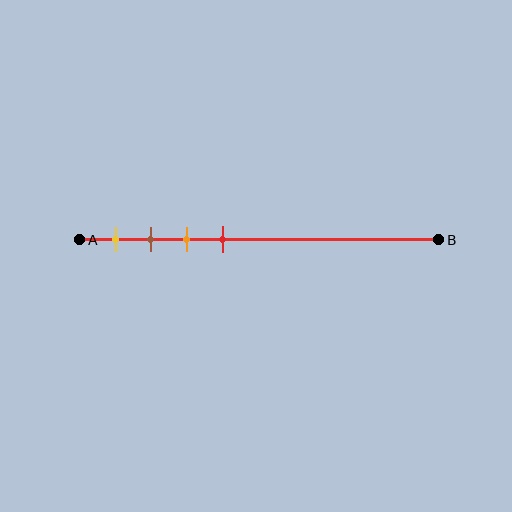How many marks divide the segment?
There are 4 marks dividing the segment.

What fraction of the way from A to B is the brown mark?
The brown mark is approximately 20% (0.2) of the way from A to B.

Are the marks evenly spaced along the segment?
Yes, the marks are approximately evenly spaced.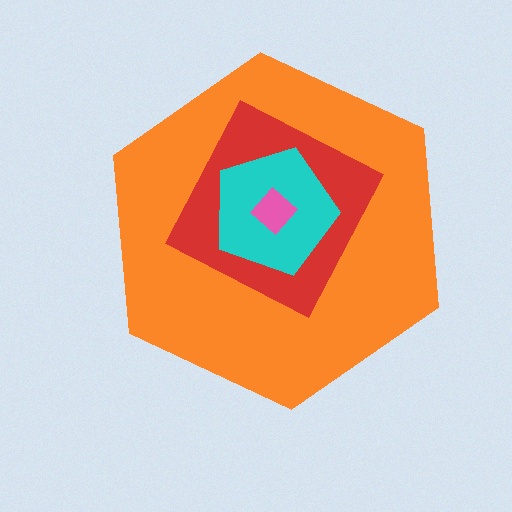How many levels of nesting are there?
4.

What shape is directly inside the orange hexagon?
The red diamond.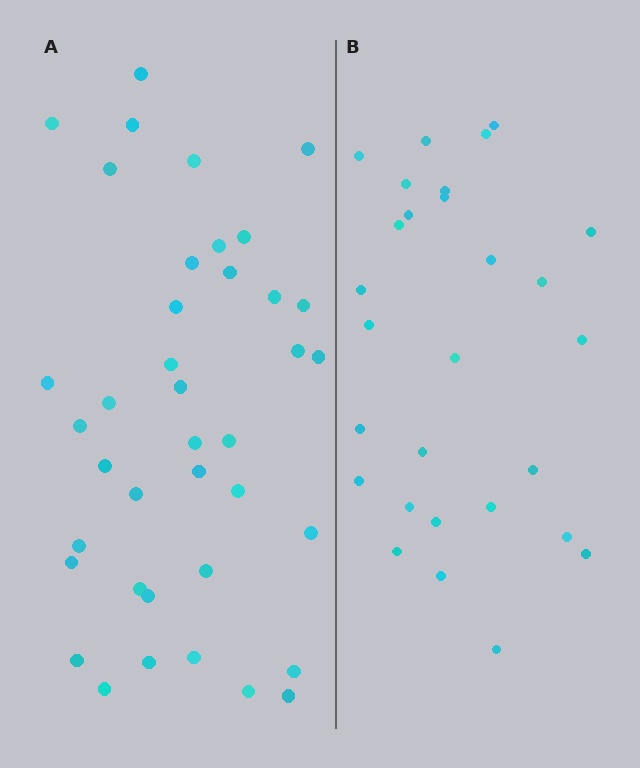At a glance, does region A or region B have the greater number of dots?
Region A (the left region) has more dots.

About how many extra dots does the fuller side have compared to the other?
Region A has roughly 12 or so more dots than region B.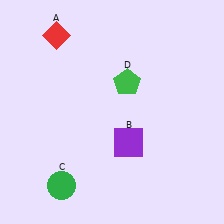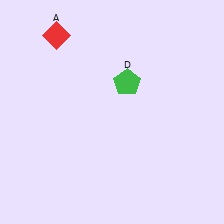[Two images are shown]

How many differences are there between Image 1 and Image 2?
There are 2 differences between the two images.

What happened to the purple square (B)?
The purple square (B) was removed in Image 2. It was in the bottom-right area of Image 1.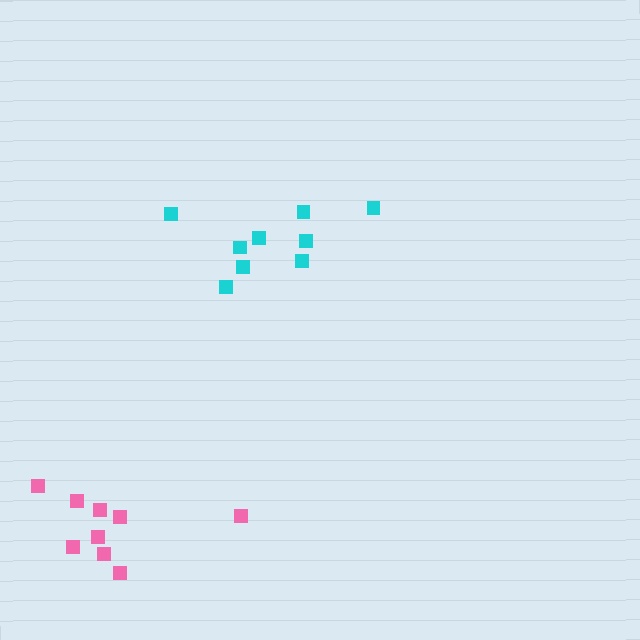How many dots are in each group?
Group 1: 9 dots, Group 2: 9 dots (18 total).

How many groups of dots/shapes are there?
There are 2 groups.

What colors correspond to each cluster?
The clusters are colored: cyan, pink.